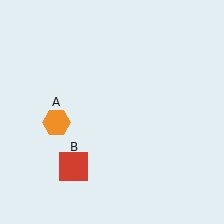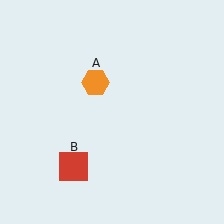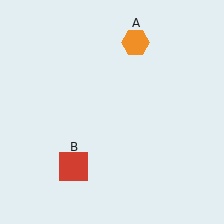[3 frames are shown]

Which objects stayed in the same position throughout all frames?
Red square (object B) remained stationary.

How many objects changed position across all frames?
1 object changed position: orange hexagon (object A).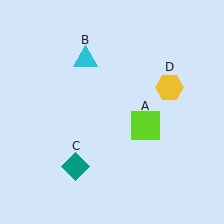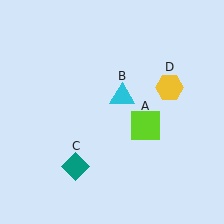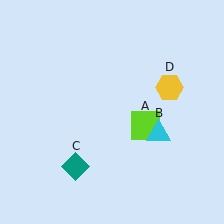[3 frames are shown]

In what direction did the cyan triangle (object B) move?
The cyan triangle (object B) moved down and to the right.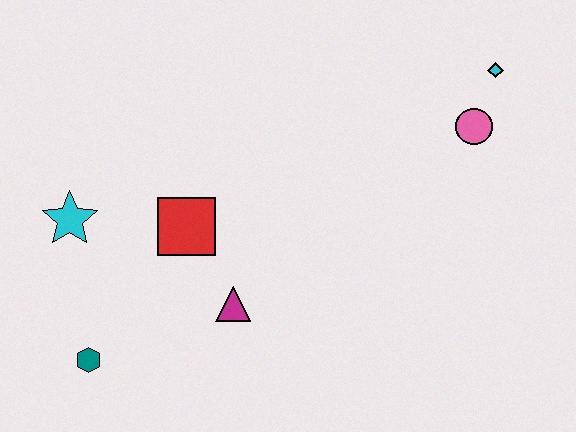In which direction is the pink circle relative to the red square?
The pink circle is to the right of the red square.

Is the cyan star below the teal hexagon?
No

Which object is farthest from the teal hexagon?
The cyan diamond is farthest from the teal hexagon.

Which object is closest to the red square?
The magenta triangle is closest to the red square.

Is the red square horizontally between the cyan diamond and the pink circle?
No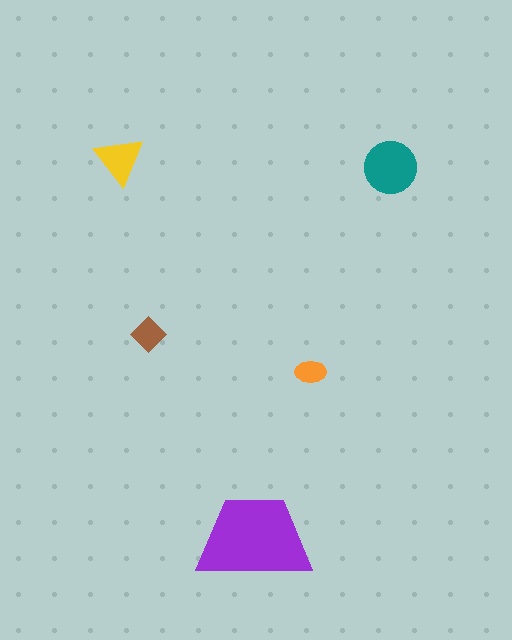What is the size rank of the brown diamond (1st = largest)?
4th.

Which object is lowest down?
The purple trapezoid is bottommost.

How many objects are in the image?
There are 5 objects in the image.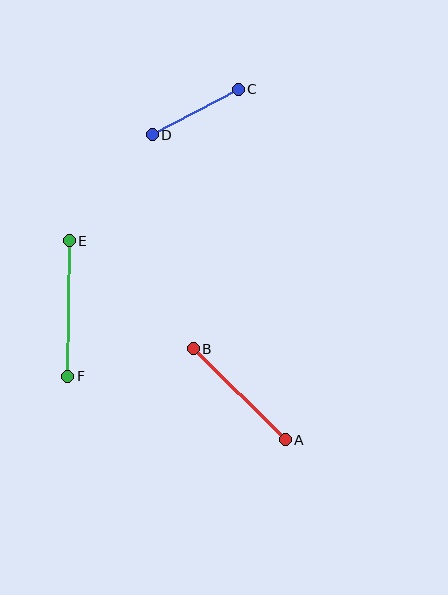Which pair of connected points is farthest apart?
Points E and F are farthest apart.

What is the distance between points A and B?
The distance is approximately 130 pixels.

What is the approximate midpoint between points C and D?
The midpoint is at approximately (195, 112) pixels.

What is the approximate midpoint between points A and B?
The midpoint is at approximately (239, 394) pixels.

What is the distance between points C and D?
The distance is approximately 97 pixels.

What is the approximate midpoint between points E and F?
The midpoint is at approximately (68, 308) pixels.